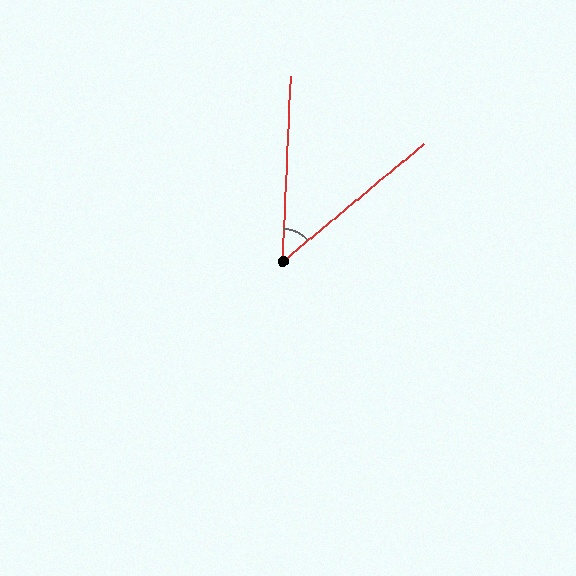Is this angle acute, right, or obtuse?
It is acute.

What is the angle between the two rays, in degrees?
Approximately 48 degrees.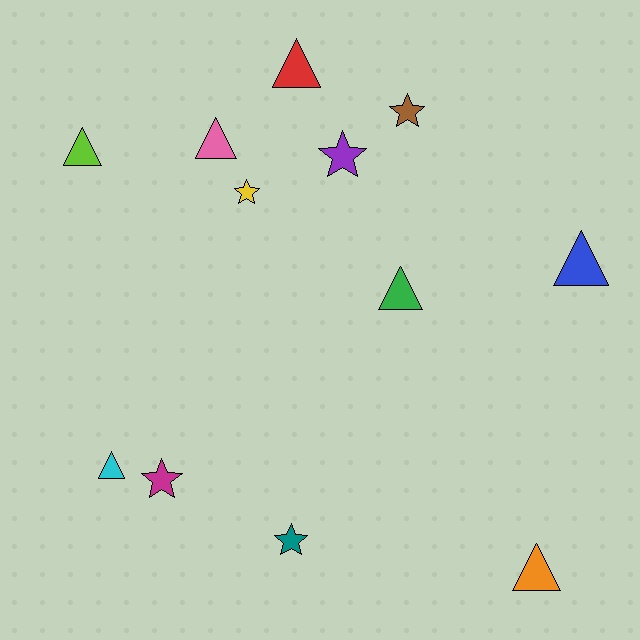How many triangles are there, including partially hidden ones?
There are 7 triangles.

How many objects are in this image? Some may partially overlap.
There are 12 objects.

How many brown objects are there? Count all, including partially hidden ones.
There is 1 brown object.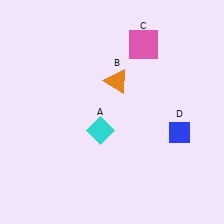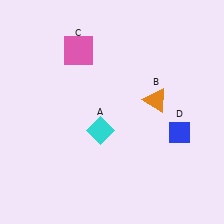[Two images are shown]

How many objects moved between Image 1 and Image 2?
2 objects moved between the two images.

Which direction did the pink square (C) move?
The pink square (C) moved left.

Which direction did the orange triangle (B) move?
The orange triangle (B) moved right.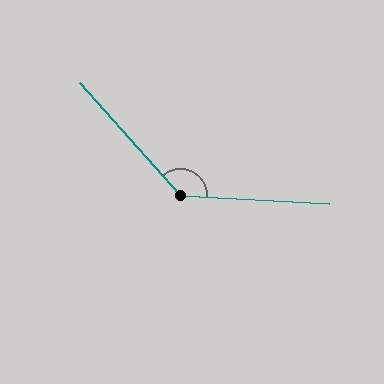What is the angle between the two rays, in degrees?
Approximately 135 degrees.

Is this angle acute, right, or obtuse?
It is obtuse.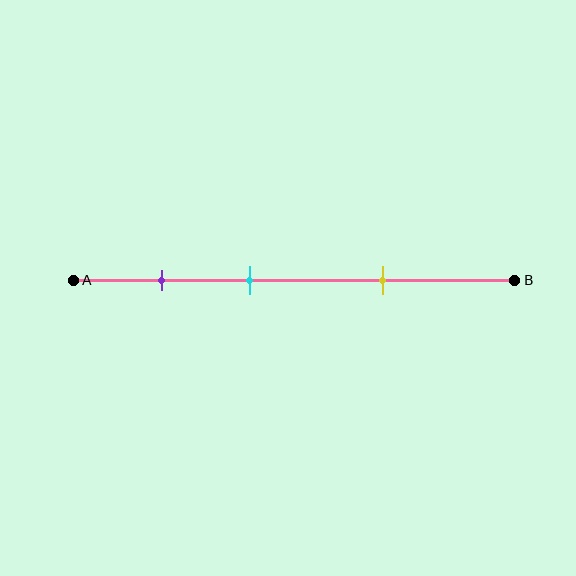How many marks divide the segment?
There are 3 marks dividing the segment.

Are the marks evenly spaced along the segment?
Yes, the marks are approximately evenly spaced.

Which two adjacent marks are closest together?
The purple and cyan marks are the closest adjacent pair.